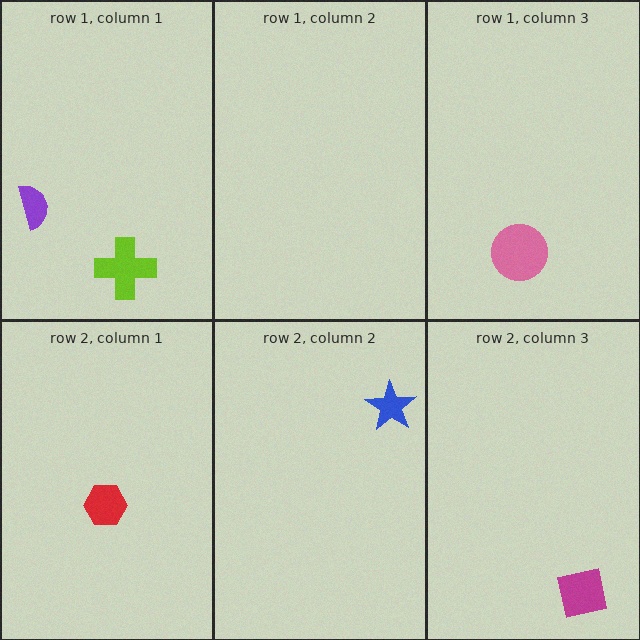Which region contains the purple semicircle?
The row 1, column 1 region.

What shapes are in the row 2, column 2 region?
The blue star.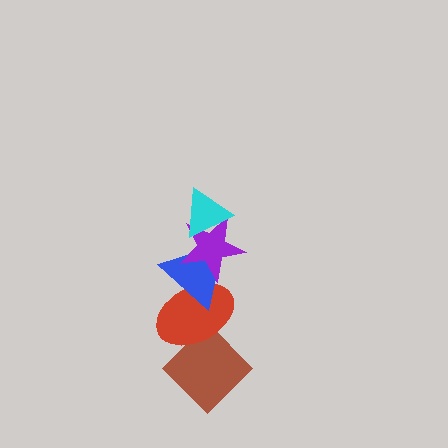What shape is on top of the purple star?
The cyan triangle is on top of the purple star.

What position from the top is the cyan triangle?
The cyan triangle is 1st from the top.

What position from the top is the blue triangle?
The blue triangle is 3rd from the top.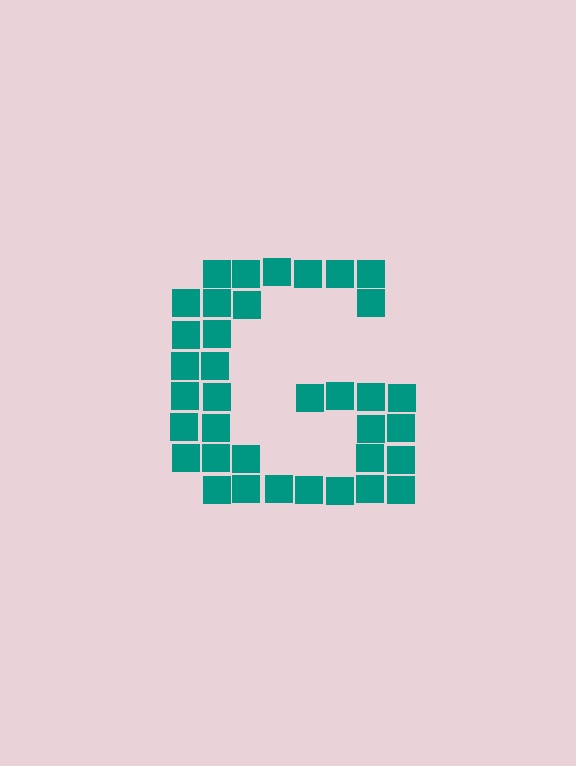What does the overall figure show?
The overall figure shows the letter G.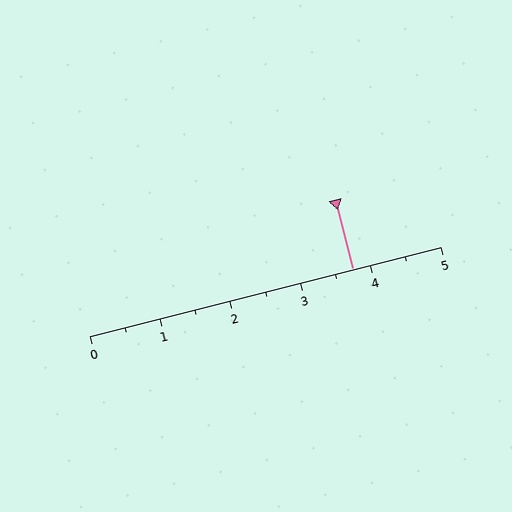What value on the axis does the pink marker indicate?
The marker indicates approximately 3.8.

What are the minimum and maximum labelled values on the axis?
The axis runs from 0 to 5.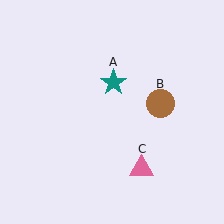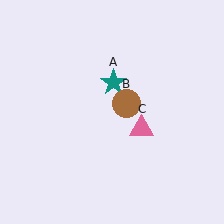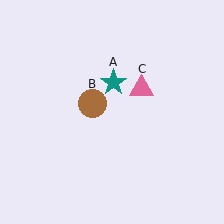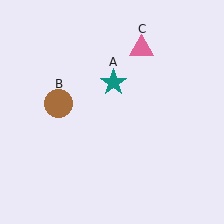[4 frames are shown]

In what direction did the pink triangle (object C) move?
The pink triangle (object C) moved up.